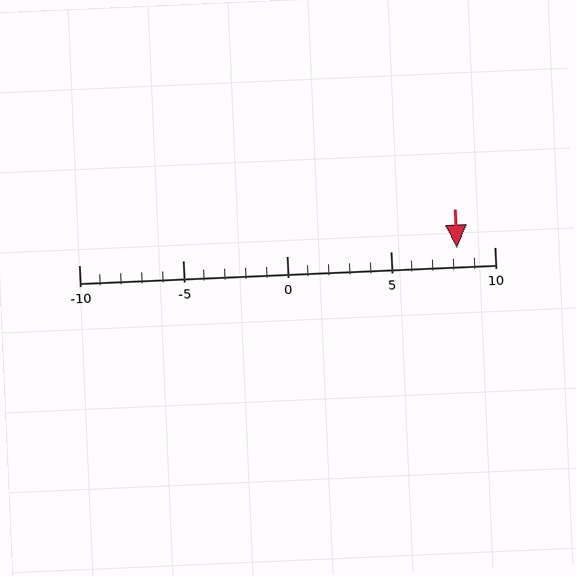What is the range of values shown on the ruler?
The ruler shows values from -10 to 10.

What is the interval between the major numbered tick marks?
The major tick marks are spaced 5 units apart.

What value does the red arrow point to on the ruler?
The red arrow points to approximately 8.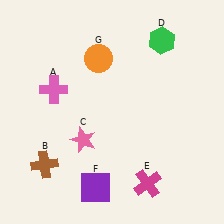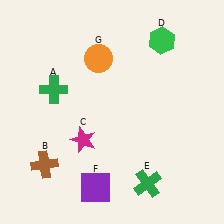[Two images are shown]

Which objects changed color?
A changed from pink to green. C changed from pink to magenta. E changed from magenta to green.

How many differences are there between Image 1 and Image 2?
There are 3 differences between the two images.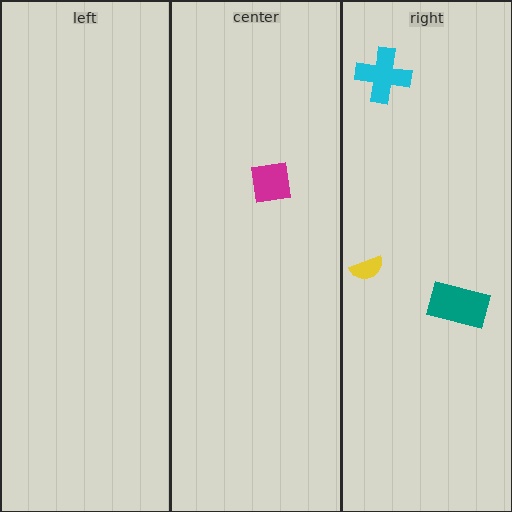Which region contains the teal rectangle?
The right region.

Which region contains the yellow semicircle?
The right region.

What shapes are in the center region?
The magenta square.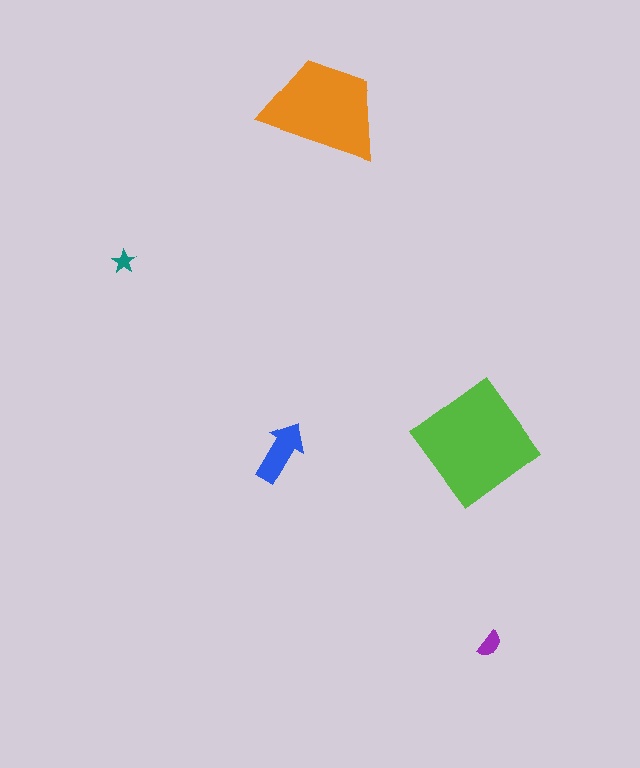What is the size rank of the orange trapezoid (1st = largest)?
2nd.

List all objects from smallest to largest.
The teal star, the purple semicircle, the blue arrow, the orange trapezoid, the lime diamond.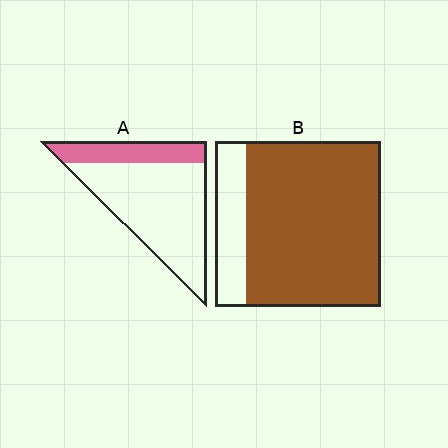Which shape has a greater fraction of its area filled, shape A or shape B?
Shape B.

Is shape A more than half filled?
No.